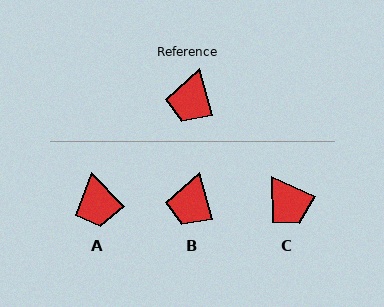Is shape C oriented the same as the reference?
No, it is off by about 50 degrees.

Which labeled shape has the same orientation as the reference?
B.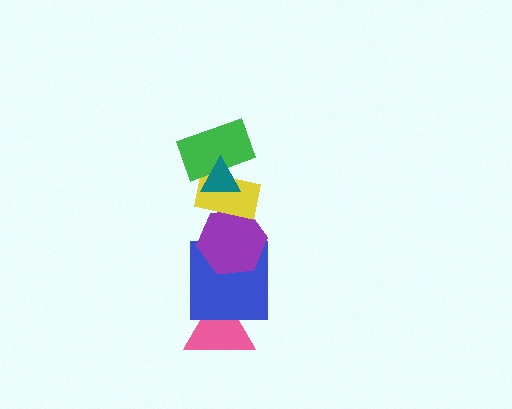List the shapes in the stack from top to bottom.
From top to bottom: the teal triangle, the green rectangle, the yellow rectangle, the purple hexagon, the blue square, the pink triangle.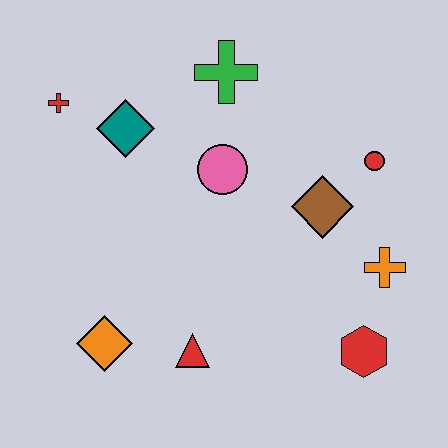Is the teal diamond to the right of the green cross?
No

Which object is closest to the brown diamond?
The red circle is closest to the brown diamond.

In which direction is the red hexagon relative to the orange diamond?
The red hexagon is to the right of the orange diamond.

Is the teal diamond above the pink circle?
Yes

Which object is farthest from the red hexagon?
The red cross is farthest from the red hexagon.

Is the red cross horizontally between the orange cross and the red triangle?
No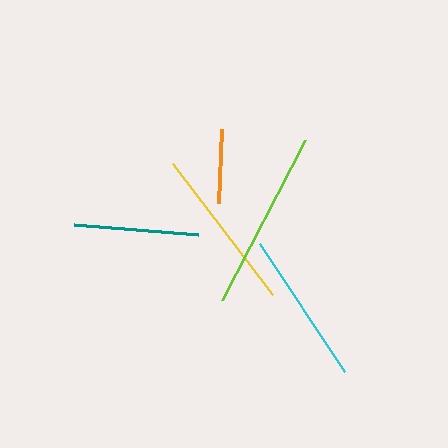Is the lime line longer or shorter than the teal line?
The lime line is longer than the teal line.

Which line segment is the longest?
The lime line is the longest at approximately 181 pixels.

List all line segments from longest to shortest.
From longest to shortest: lime, yellow, cyan, teal, orange.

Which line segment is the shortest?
The orange line is the shortest at approximately 74 pixels.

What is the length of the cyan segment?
The cyan segment is approximately 154 pixels long.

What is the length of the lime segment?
The lime segment is approximately 181 pixels long.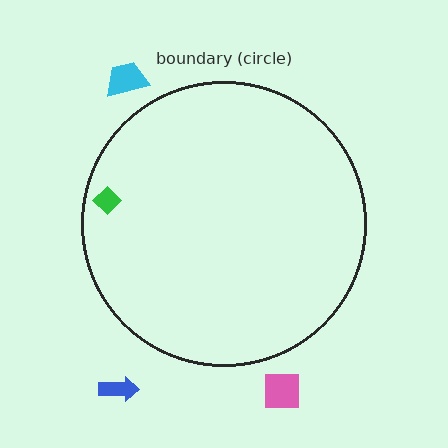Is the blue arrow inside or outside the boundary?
Outside.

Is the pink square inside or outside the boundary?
Outside.